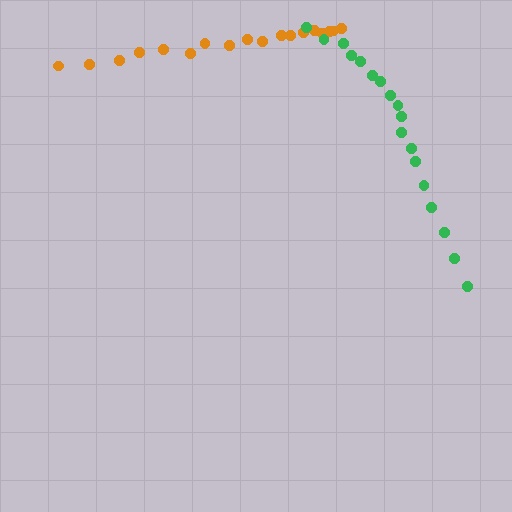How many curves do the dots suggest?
There are 2 distinct paths.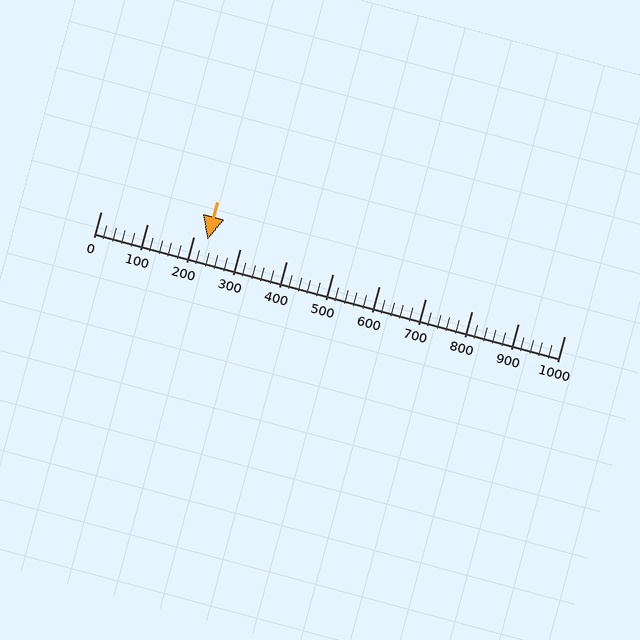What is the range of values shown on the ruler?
The ruler shows values from 0 to 1000.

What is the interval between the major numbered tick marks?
The major tick marks are spaced 100 units apart.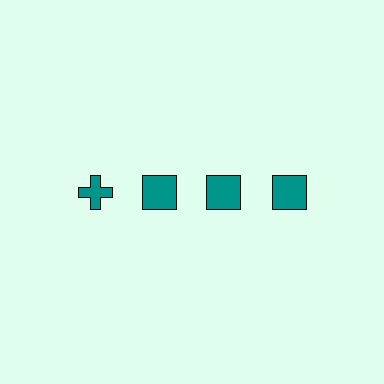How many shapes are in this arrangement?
There are 4 shapes arranged in a grid pattern.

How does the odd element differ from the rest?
It has a different shape: cross instead of square.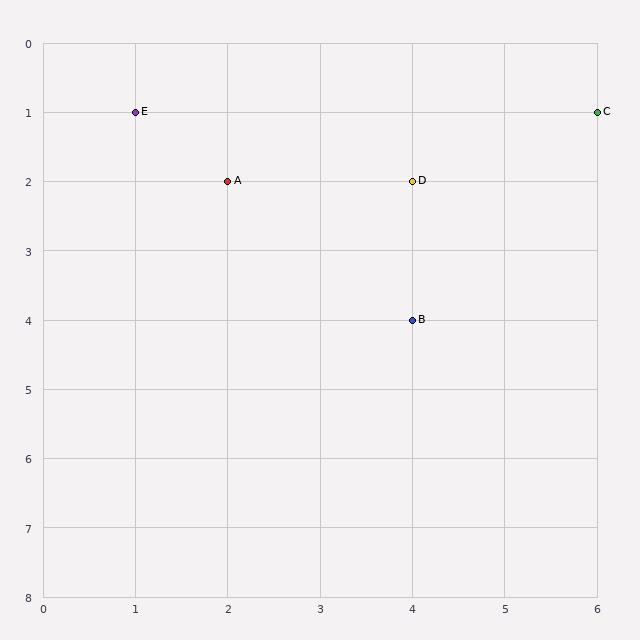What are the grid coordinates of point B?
Point B is at grid coordinates (4, 4).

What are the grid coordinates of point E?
Point E is at grid coordinates (1, 1).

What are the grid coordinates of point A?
Point A is at grid coordinates (2, 2).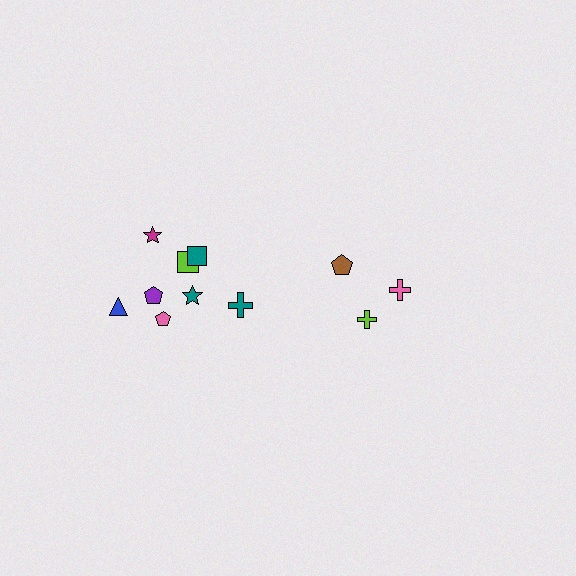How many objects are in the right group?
There are 3 objects.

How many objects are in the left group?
There are 8 objects.